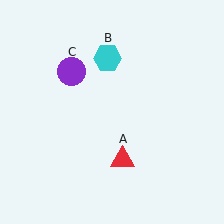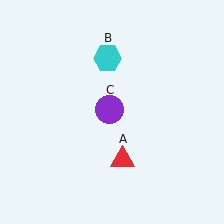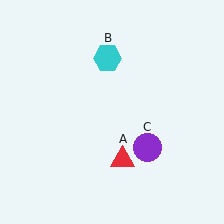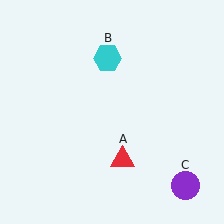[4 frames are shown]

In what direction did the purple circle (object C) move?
The purple circle (object C) moved down and to the right.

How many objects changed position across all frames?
1 object changed position: purple circle (object C).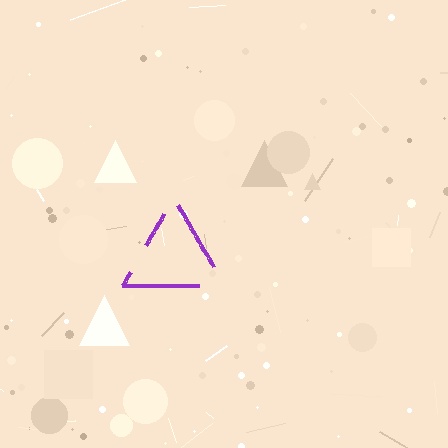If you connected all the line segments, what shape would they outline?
They would outline a triangle.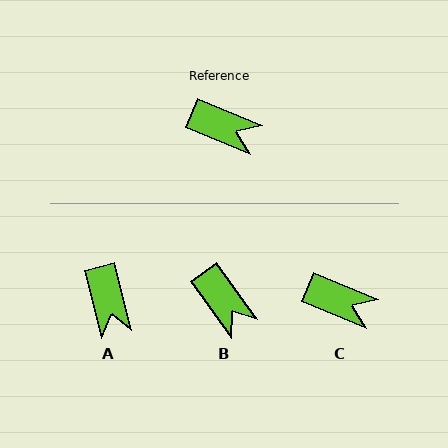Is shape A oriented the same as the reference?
No, it is off by about 53 degrees.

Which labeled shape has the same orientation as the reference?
C.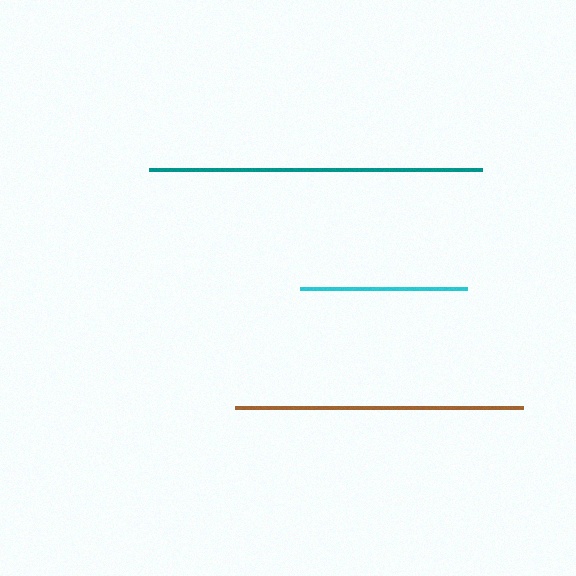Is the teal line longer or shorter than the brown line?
The teal line is longer than the brown line.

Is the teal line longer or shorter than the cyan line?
The teal line is longer than the cyan line.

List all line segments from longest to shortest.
From longest to shortest: teal, brown, cyan.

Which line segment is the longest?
The teal line is the longest at approximately 333 pixels.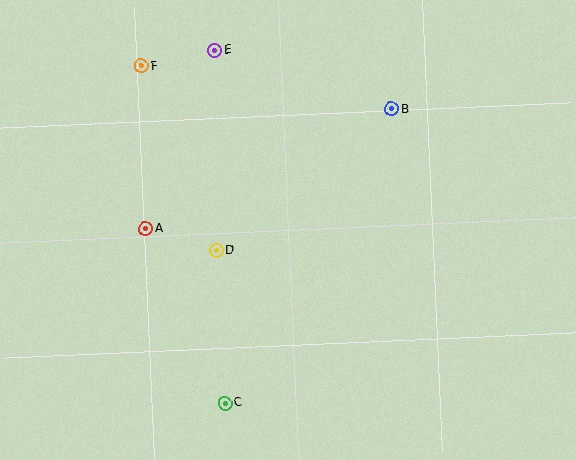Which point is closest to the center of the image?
Point D at (216, 251) is closest to the center.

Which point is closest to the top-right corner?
Point B is closest to the top-right corner.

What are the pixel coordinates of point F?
Point F is at (141, 66).